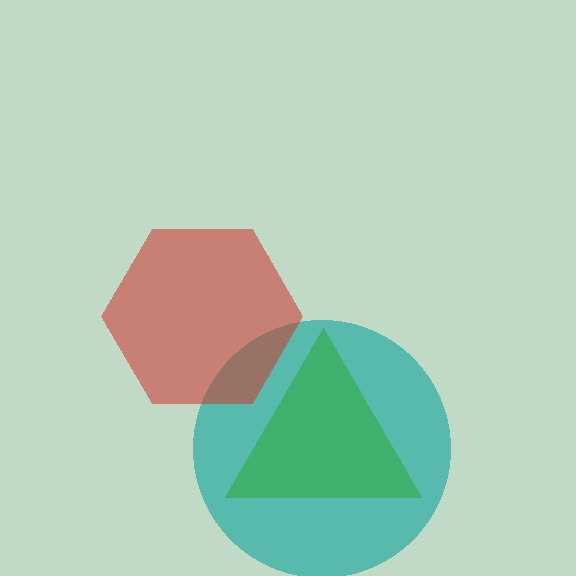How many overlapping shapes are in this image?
There are 3 overlapping shapes in the image.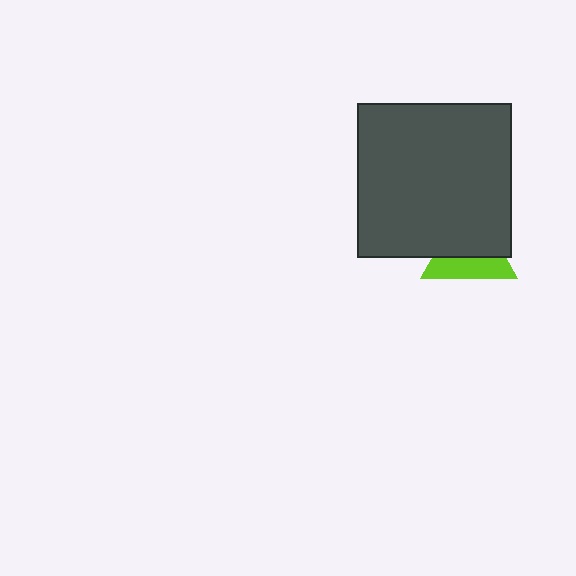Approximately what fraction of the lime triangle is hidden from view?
Roughly 56% of the lime triangle is hidden behind the dark gray square.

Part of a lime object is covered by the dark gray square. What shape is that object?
It is a triangle.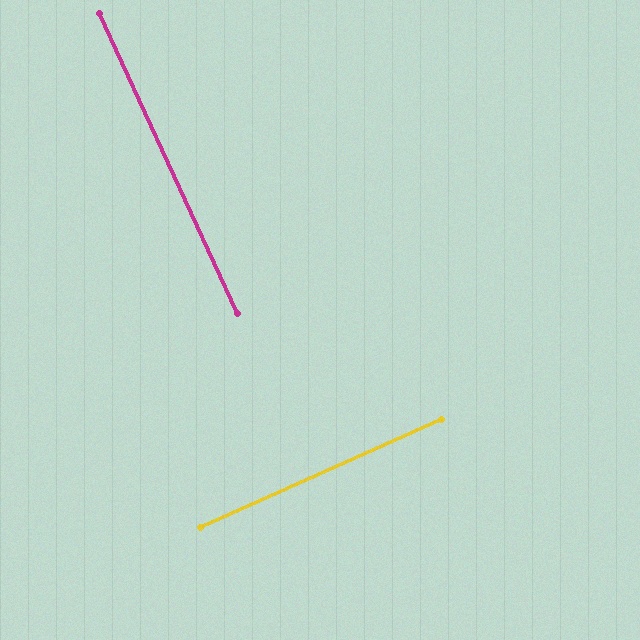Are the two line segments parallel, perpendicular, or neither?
Perpendicular — they meet at approximately 89°.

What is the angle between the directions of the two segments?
Approximately 89 degrees.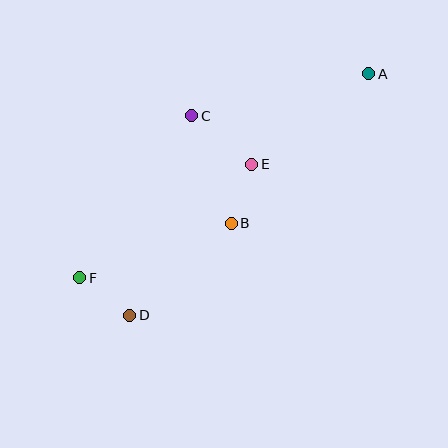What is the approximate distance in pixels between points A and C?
The distance between A and C is approximately 182 pixels.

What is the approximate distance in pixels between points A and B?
The distance between A and B is approximately 203 pixels.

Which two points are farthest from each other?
Points A and F are farthest from each other.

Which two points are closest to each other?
Points B and E are closest to each other.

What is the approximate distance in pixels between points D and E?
The distance between D and E is approximately 194 pixels.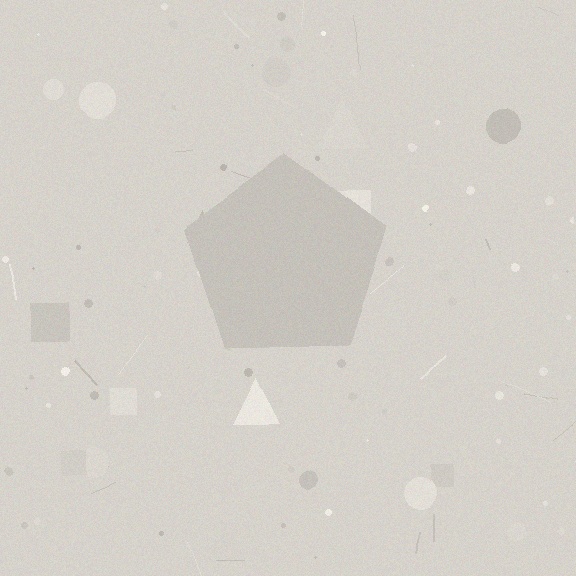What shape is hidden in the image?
A pentagon is hidden in the image.